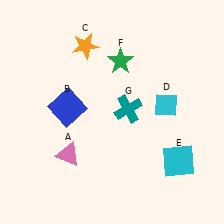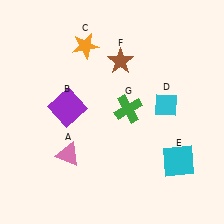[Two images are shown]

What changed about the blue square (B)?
In Image 1, B is blue. In Image 2, it changed to purple.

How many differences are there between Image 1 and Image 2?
There are 3 differences between the two images.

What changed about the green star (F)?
In Image 1, F is green. In Image 2, it changed to brown.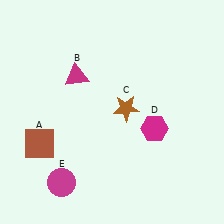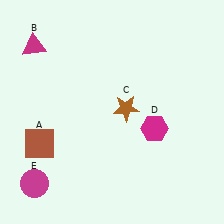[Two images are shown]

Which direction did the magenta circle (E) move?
The magenta circle (E) moved left.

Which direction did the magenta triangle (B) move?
The magenta triangle (B) moved left.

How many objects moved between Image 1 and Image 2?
2 objects moved between the two images.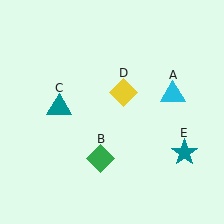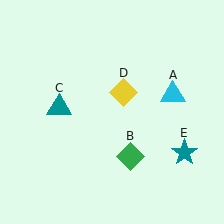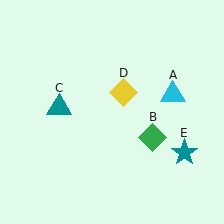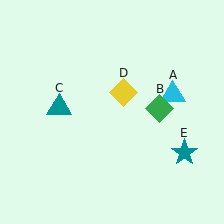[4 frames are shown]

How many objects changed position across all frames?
1 object changed position: green diamond (object B).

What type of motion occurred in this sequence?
The green diamond (object B) rotated counterclockwise around the center of the scene.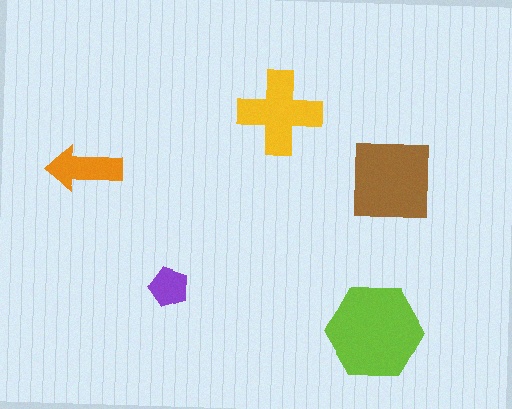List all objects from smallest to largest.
The purple pentagon, the orange arrow, the yellow cross, the brown square, the lime hexagon.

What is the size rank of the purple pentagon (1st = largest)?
5th.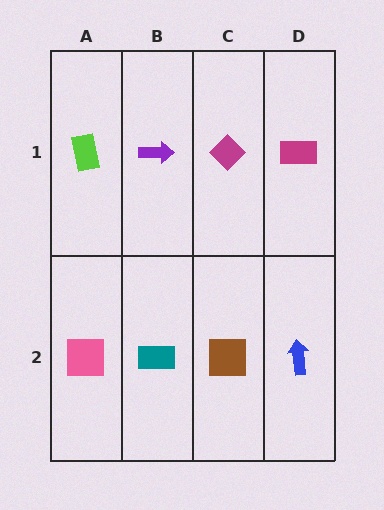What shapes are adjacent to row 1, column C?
A brown square (row 2, column C), a purple arrow (row 1, column B), a magenta rectangle (row 1, column D).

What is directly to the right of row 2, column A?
A teal rectangle.